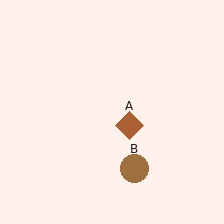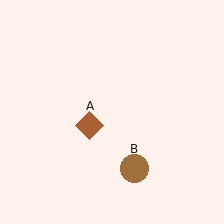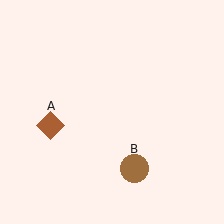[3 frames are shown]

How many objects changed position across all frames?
1 object changed position: brown diamond (object A).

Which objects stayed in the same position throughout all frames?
Brown circle (object B) remained stationary.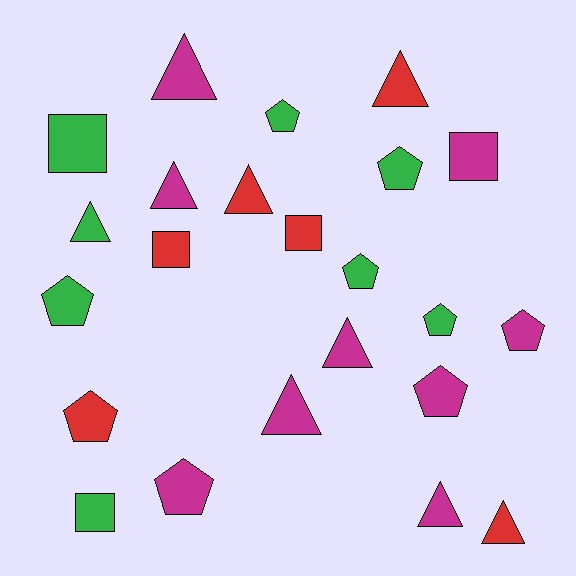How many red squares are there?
There are 2 red squares.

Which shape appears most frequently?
Pentagon, with 9 objects.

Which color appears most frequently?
Magenta, with 9 objects.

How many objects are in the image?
There are 23 objects.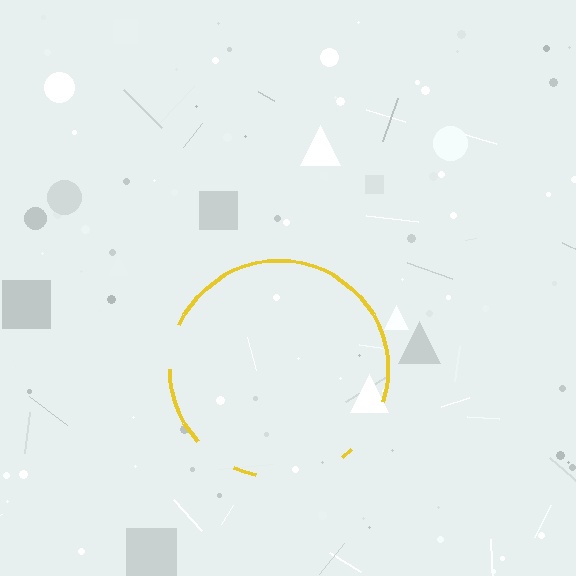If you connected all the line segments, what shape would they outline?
They would outline a circle.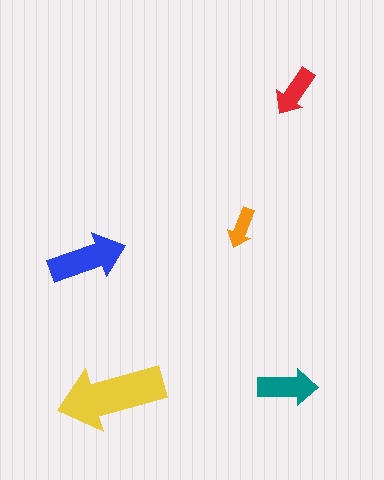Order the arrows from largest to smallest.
the yellow one, the blue one, the teal one, the red one, the orange one.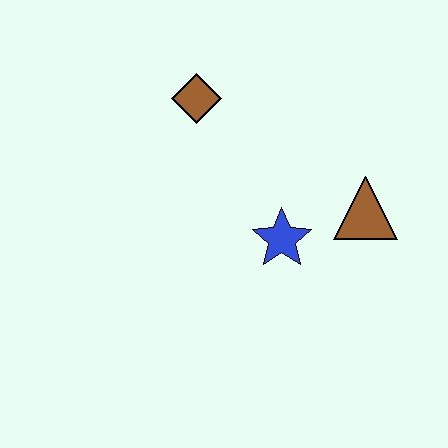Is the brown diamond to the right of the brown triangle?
No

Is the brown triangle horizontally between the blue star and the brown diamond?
No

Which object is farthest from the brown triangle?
The brown diamond is farthest from the brown triangle.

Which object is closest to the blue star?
The brown triangle is closest to the blue star.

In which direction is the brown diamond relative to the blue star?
The brown diamond is above the blue star.